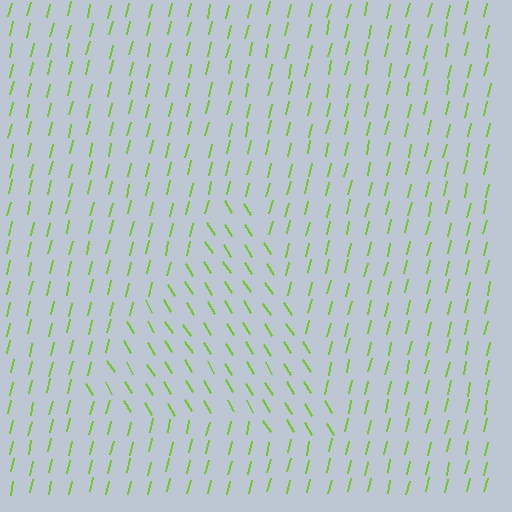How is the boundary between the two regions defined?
The boundary is defined purely by a change in line orientation (approximately 45 degrees difference). All lines are the same color and thickness.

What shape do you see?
I see a triangle.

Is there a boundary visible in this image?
Yes, there is a texture boundary formed by a change in line orientation.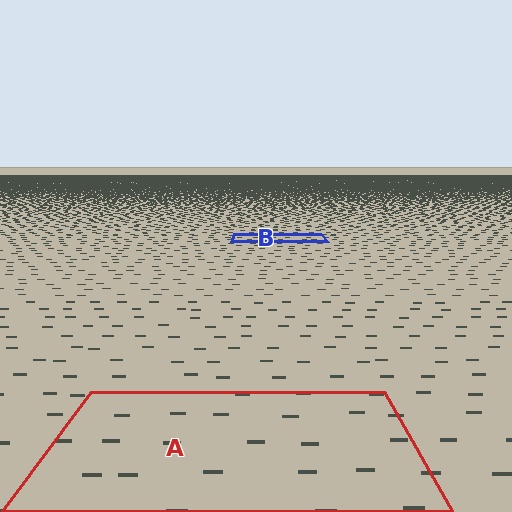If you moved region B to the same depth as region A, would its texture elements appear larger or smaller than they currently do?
They would appear larger. At a closer depth, the same texture elements are projected at a bigger on-screen size.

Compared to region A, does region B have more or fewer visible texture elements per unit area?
Region B has more texture elements per unit area — they are packed more densely because it is farther away.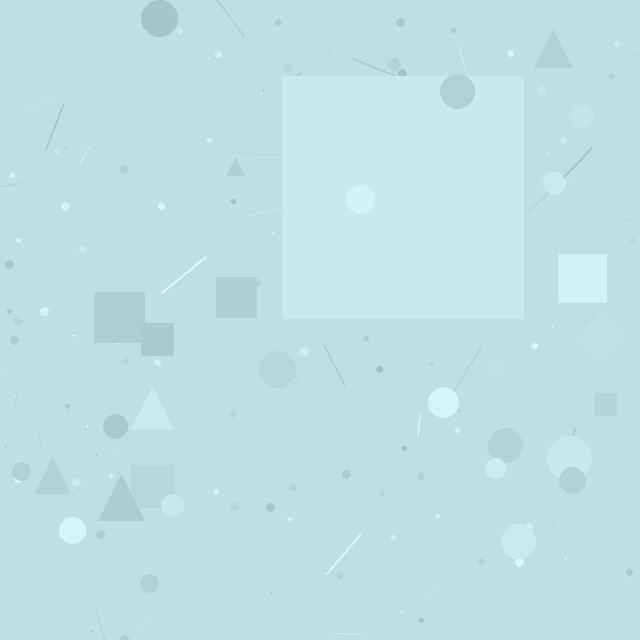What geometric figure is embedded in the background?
A square is embedded in the background.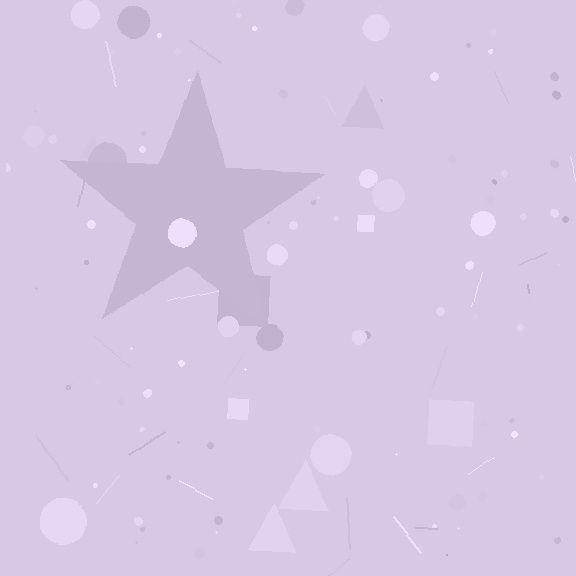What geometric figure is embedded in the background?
A star is embedded in the background.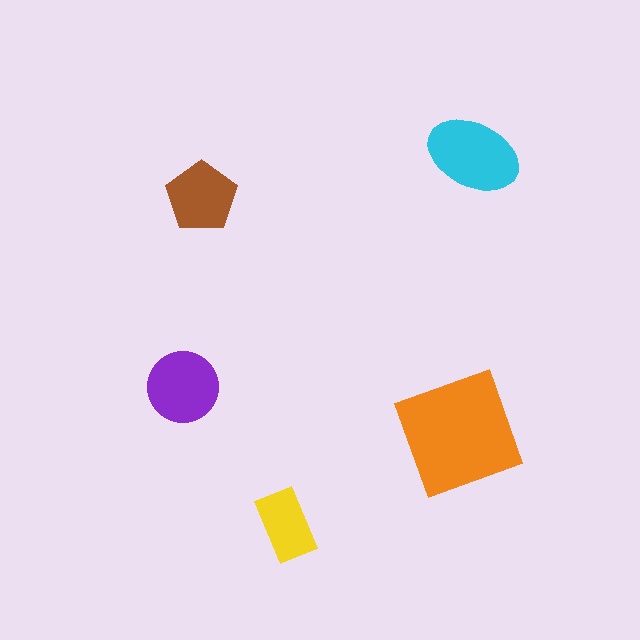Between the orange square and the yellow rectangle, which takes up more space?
The orange square.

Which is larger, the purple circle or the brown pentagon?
The purple circle.